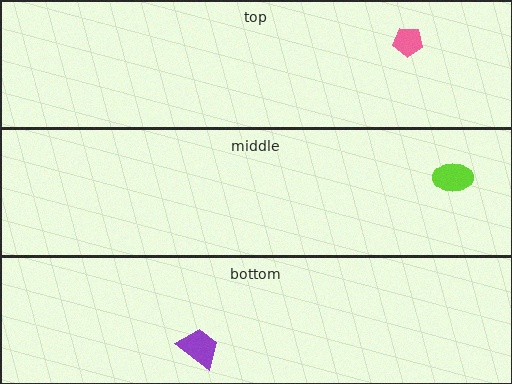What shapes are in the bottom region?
The purple trapezoid.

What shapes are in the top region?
The pink pentagon.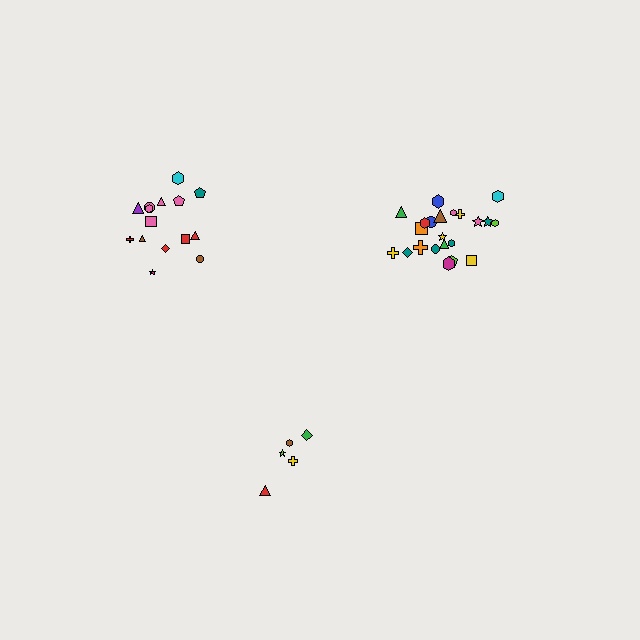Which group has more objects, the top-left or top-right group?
The top-right group.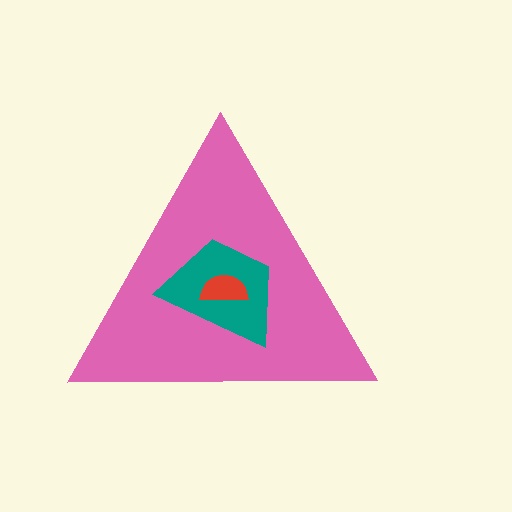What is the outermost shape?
The pink triangle.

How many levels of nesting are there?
3.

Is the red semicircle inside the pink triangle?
Yes.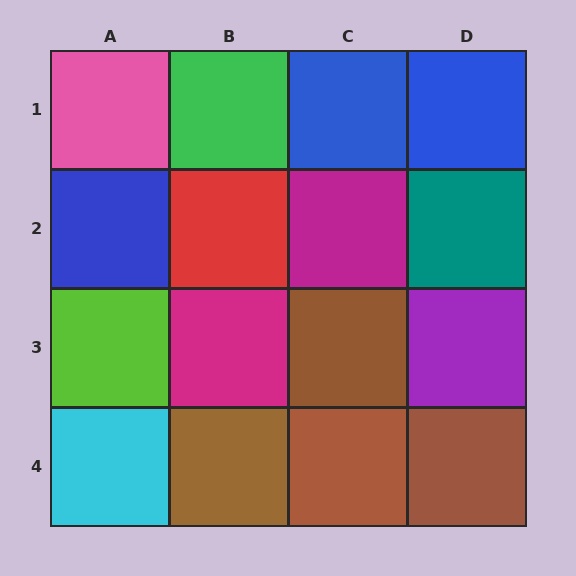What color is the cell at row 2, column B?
Red.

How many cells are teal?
1 cell is teal.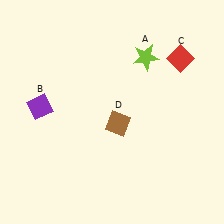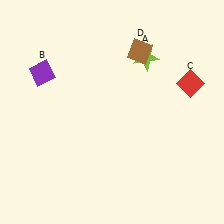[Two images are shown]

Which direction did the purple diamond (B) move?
The purple diamond (B) moved up.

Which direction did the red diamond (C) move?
The red diamond (C) moved down.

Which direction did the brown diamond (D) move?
The brown diamond (D) moved up.